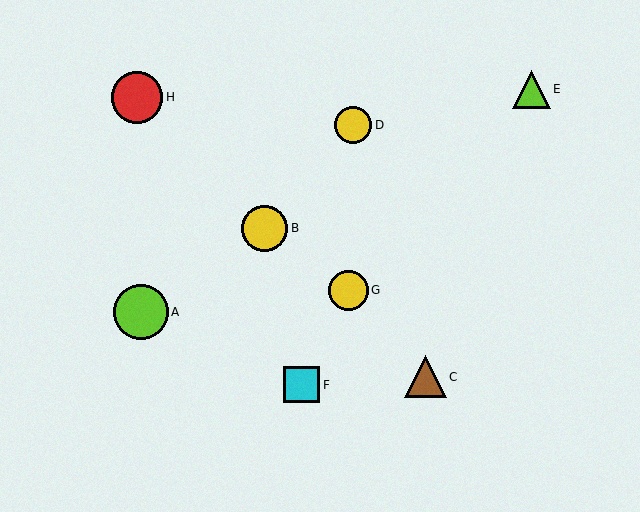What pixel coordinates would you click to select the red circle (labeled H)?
Click at (137, 97) to select the red circle H.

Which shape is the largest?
The lime circle (labeled A) is the largest.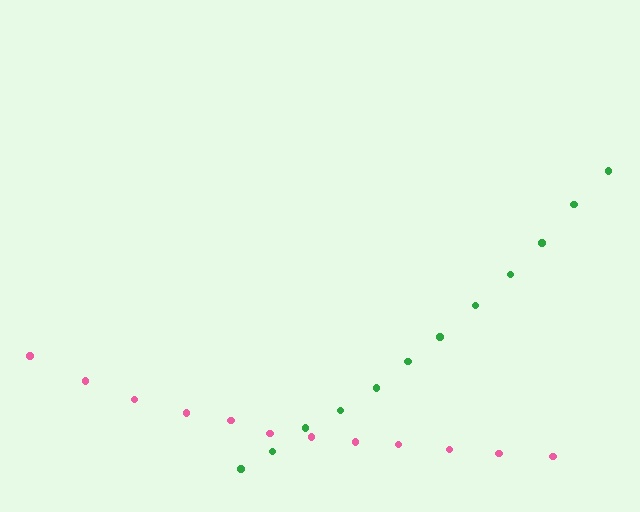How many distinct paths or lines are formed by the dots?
There are 2 distinct paths.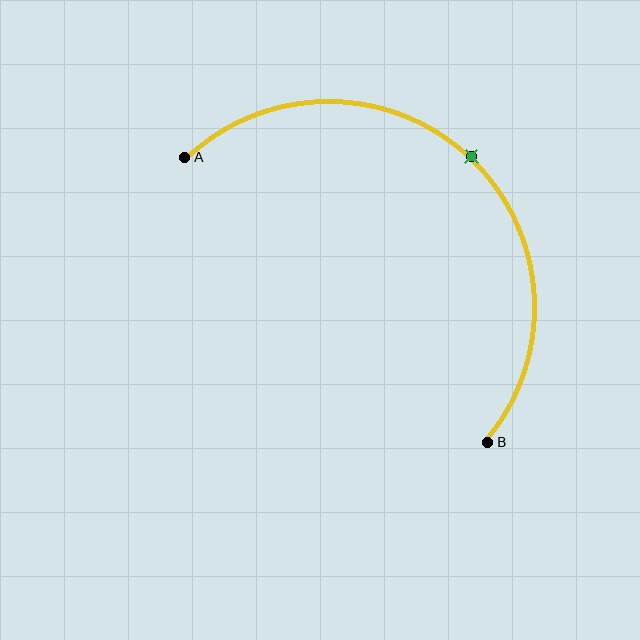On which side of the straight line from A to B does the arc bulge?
The arc bulges above and to the right of the straight line connecting A and B.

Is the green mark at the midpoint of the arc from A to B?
Yes. The green mark lies on the arc at equal arc-length from both A and B — it is the arc midpoint.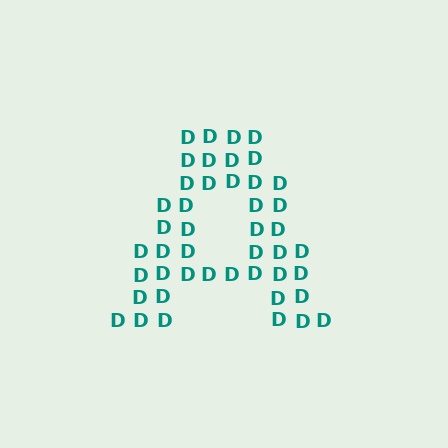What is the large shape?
The large shape is the letter A.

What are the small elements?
The small elements are letter D's.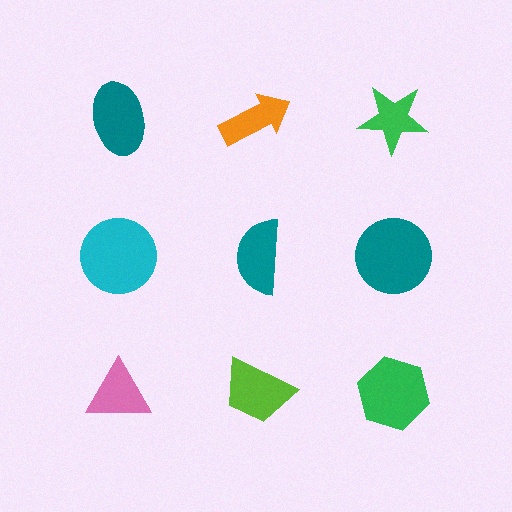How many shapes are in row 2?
3 shapes.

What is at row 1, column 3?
A green star.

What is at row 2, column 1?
A cyan circle.